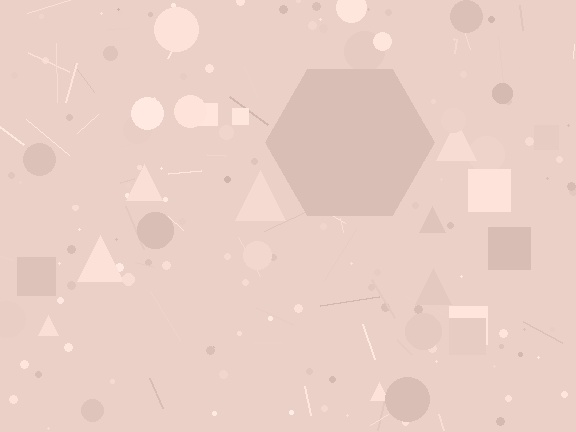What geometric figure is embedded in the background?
A hexagon is embedded in the background.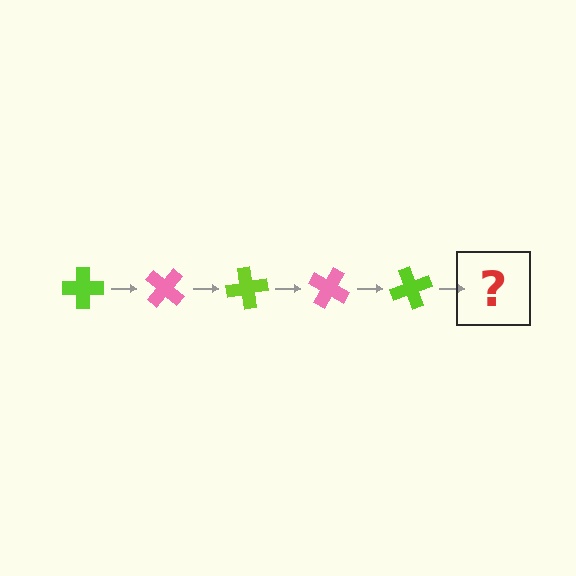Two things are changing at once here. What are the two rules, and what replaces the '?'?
The two rules are that it rotates 40 degrees each step and the color cycles through lime and pink. The '?' should be a pink cross, rotated 200 degrees from the start.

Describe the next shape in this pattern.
It should be a pink cross, rotated 200 degrees from the start.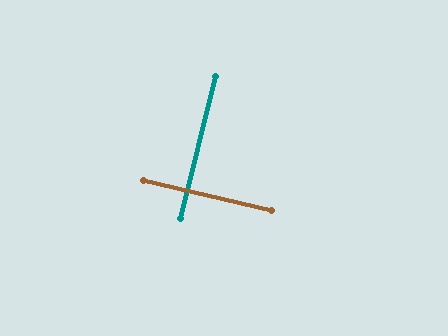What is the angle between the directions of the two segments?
Approximately 89 degrees.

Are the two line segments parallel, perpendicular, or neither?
Perpendicular — they meet at approximately 89°.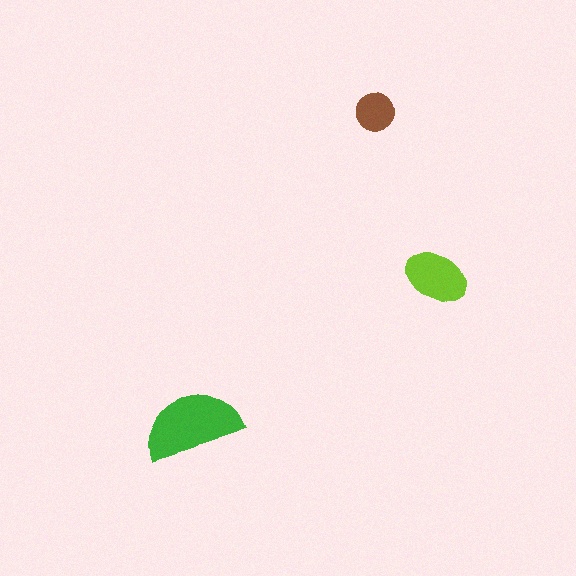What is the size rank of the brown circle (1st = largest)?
3rd.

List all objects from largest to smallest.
The green semicircle, the lime ellipse, the brown circle.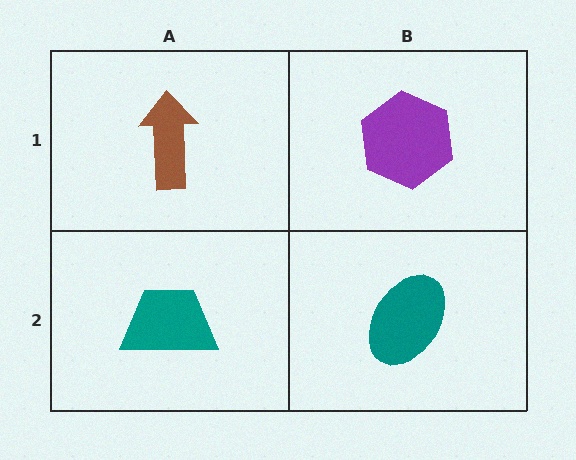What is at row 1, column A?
A brown arrow.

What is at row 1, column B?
A purple hexagon.